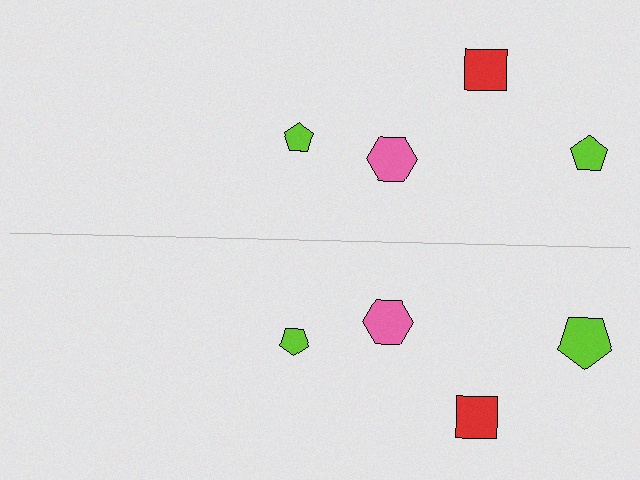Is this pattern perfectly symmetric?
No, the pattern is not perfectly symmetric. The lime pentagon on the bottom side has a different size than its mirror counterpart.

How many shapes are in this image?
There are 8 shapes in this image.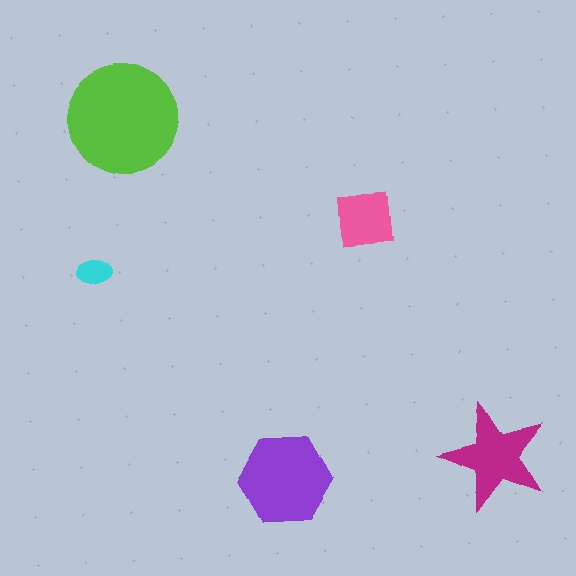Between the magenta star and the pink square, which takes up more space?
The magenta star.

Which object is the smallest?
The cyan ellipse.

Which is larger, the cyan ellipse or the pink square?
The pink square.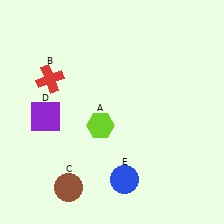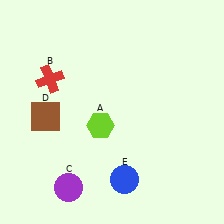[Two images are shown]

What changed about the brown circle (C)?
In Image 1, C is brown. In Image 2, it changed to purple.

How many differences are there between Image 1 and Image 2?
There are 2 differences between the two images.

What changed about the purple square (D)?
In Image 1, D is purple. In Image 2, it changed to brown.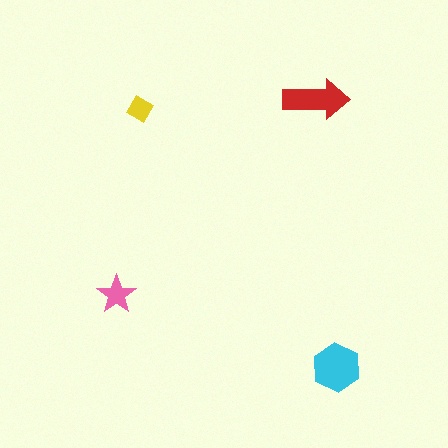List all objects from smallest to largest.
The yellow diamond, the pink star, the red arrow, the cyan hexagon.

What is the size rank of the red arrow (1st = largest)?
2nd.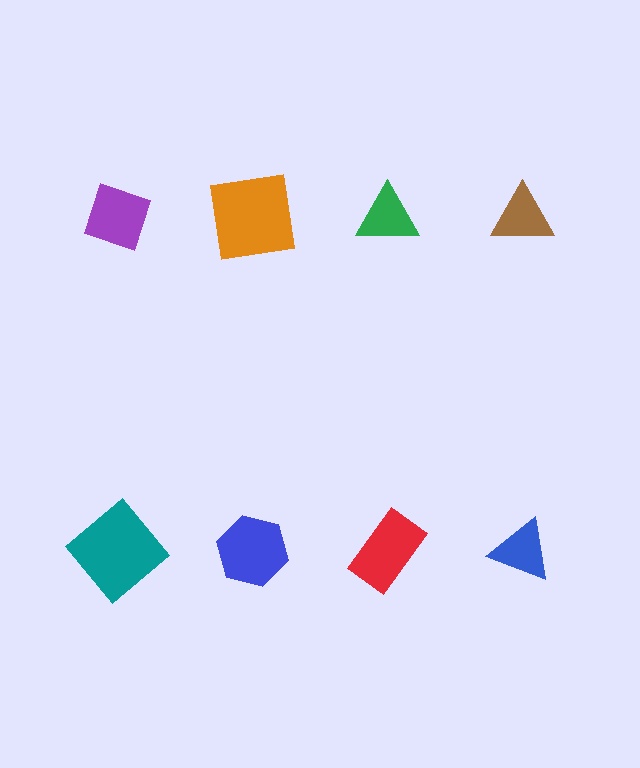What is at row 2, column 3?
A red rectangle.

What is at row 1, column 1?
A purple diamond.